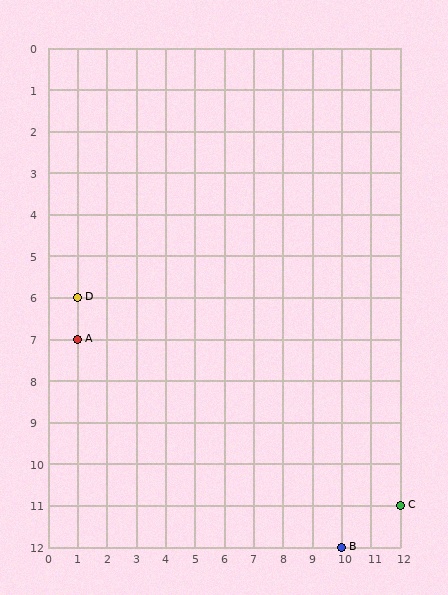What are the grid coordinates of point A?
Point A is at grid coordinates (1, 7).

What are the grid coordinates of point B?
Point B is at grid coordinates (10, 12).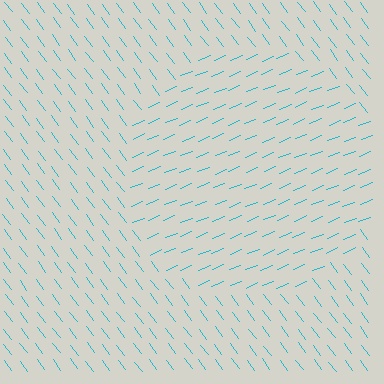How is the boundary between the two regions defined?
The boundary is defined purely by a change in line orientation (approximately 76 degrees difference). All lines are the same color and thickness.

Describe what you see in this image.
The image is filled with small cyan line segments. A circle region in the image has lines oriented differently from the surrounding lines, creating a visible texture boundary.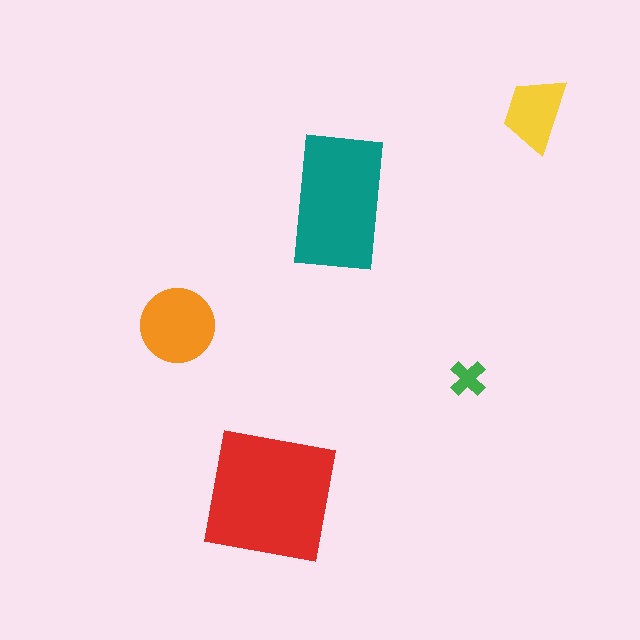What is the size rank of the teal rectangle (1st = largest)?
2nd.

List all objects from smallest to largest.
The green cross, the yellow trapezoid, the orange circle, the teal rectangle, the red square.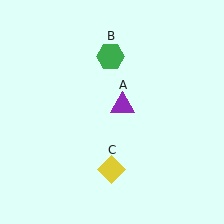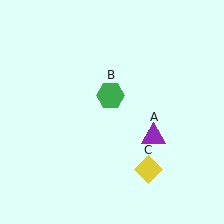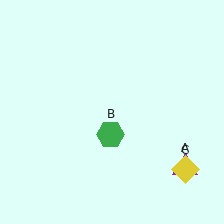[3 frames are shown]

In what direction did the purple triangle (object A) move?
The purple triangle (object A) moved down and to the right.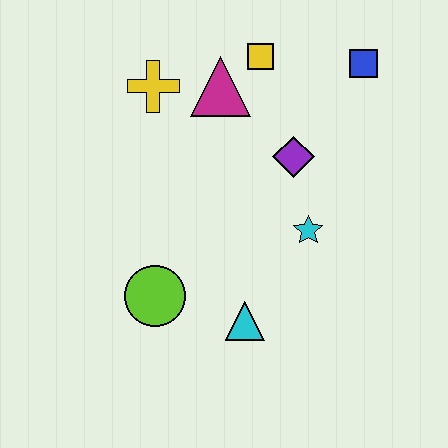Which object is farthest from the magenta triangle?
The cyan triangle is farthest from the magenta triangle.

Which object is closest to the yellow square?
The magenta triangle is closest to the yellow square.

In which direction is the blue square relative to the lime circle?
The blue square is above the lime circle.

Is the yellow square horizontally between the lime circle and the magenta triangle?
No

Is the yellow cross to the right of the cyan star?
No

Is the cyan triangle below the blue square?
Yes